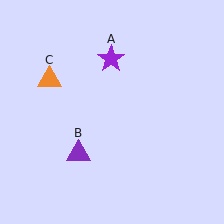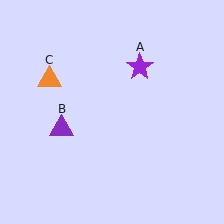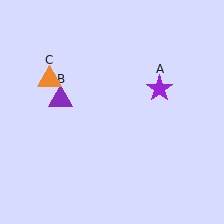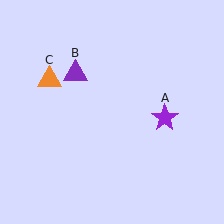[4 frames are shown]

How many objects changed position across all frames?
2 objects changed position: purple star (object A), purple triangle (object B).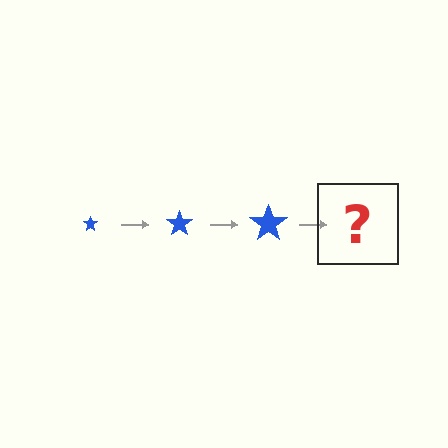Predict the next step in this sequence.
The next step is a blue star, larger than the previous one.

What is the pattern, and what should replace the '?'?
The pattern is that the star gets progressively larger each step. The '?' should be a blue star, larger than the previous one.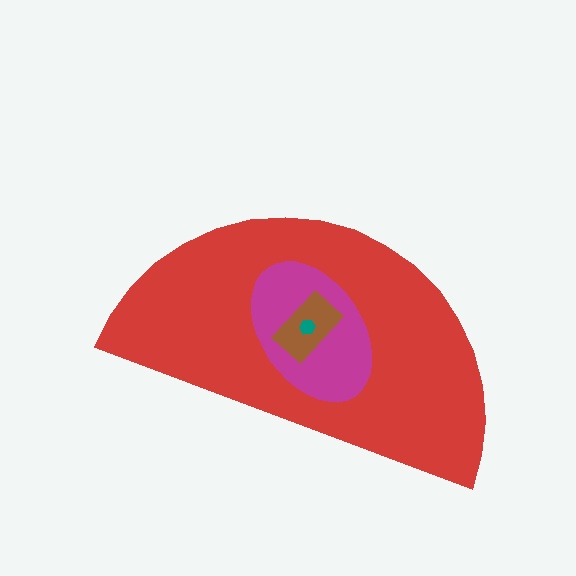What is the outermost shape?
The red semicircle.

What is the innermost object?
The teal hexagon.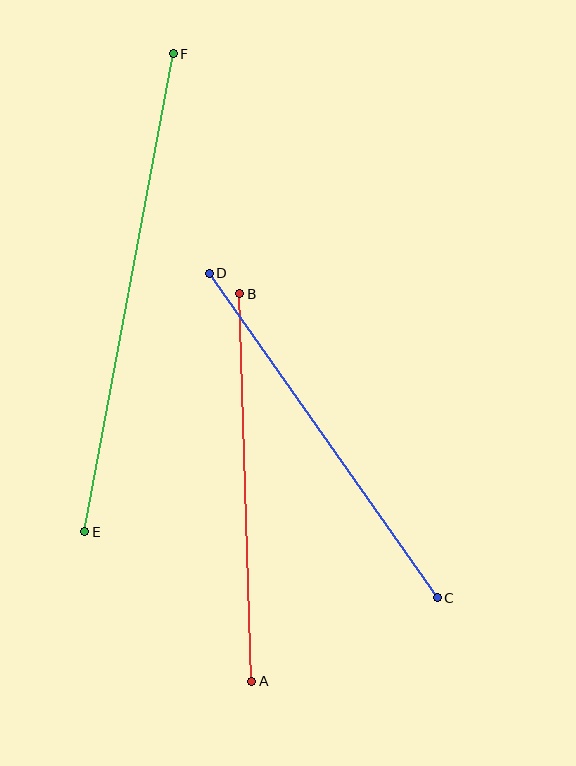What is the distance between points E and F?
The distance is approximately 486 pixels.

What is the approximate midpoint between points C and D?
The midpoint is at approximately (323, 435) pixels.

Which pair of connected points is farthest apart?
Points E and F are farthest apart.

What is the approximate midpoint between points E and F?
The midpoint is at approximately (129, 293) pixels.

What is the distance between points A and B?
The distance is approximately 388 pixels.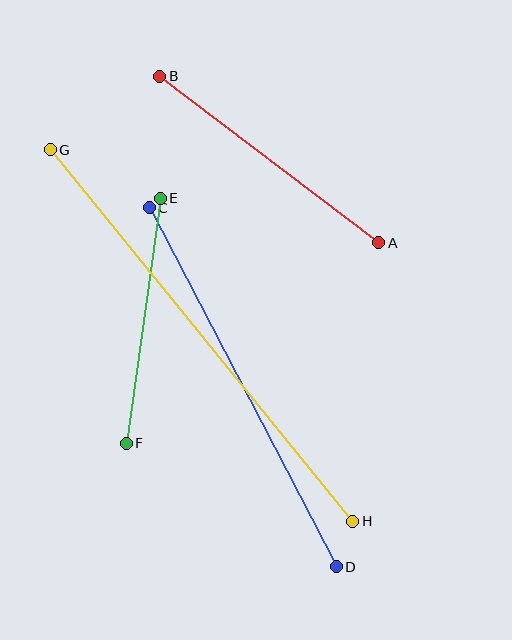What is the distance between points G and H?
The distance is approximately 479 pixels.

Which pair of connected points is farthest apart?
Points G and H are farthest apart.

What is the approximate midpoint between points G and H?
The midpoint is at approximately (202, 336) pixels.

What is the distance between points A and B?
The distance is approximately 275 pixels.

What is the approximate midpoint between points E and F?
The midpoint is at approximately (143, 321) pixels.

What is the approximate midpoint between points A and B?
The midpoint is at approximately (269, 159) pixels.